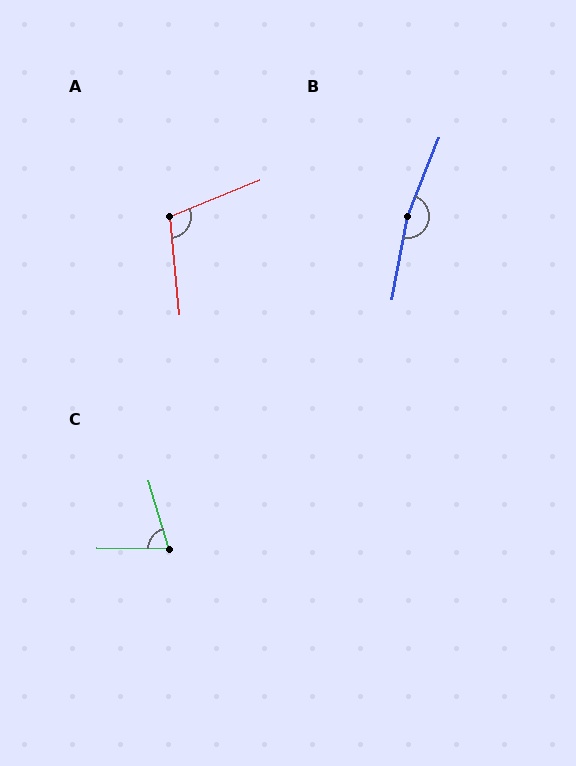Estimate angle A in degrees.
Approximately 107 degrees.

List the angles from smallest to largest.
C (73°), A (107°), B (169°).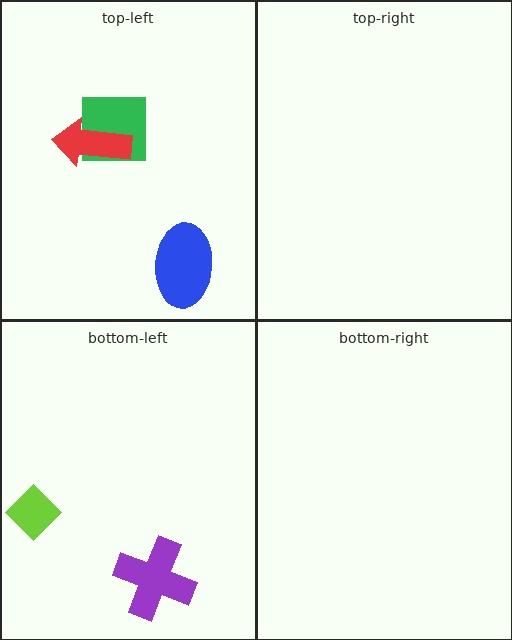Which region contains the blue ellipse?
The top-left region.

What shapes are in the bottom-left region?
The lime diamond, the purple cross.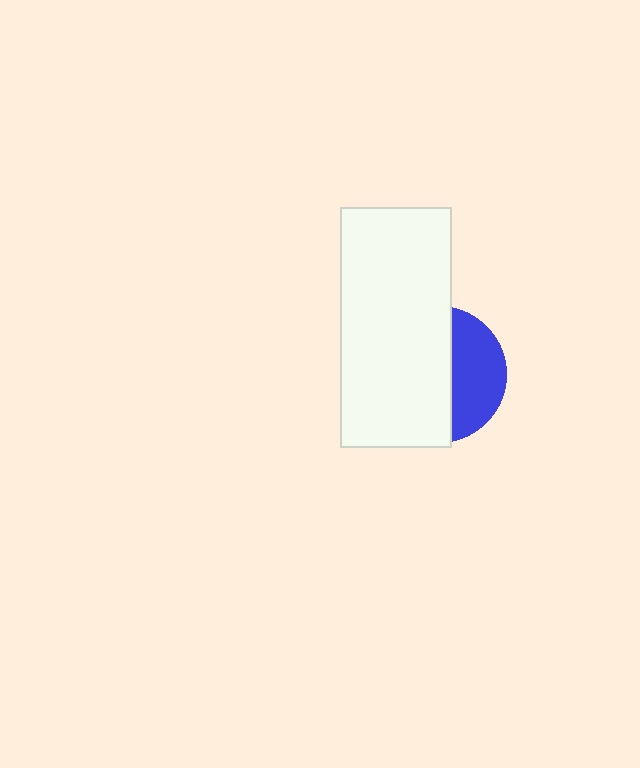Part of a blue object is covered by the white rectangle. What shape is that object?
It is a circle.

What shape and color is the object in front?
The object in front is a white rectangle.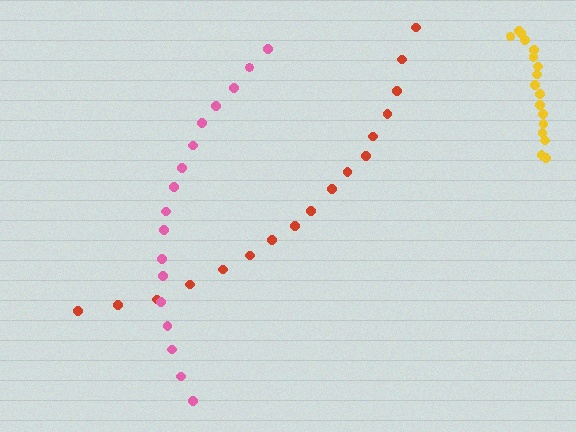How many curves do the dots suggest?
There are 3 distinct paths.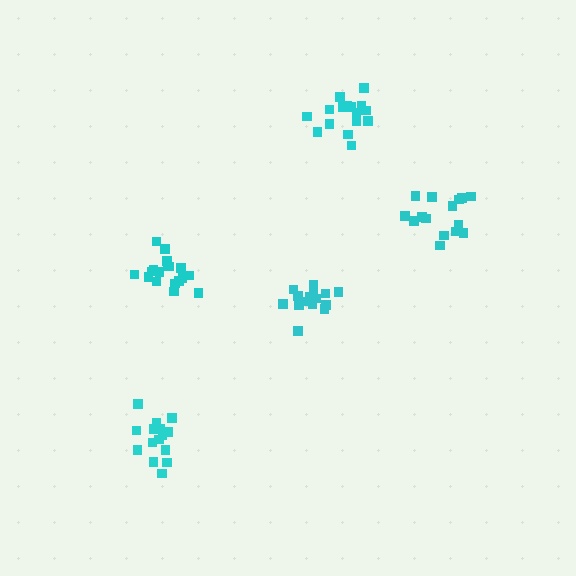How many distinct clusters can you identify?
There are 5 distinct clusters.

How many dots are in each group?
Group 1: 15 dots, Group 2: 15 dots, Group 3: 16 dots, Group 4: 15 dots, Group 5: 18 dots (79 total).